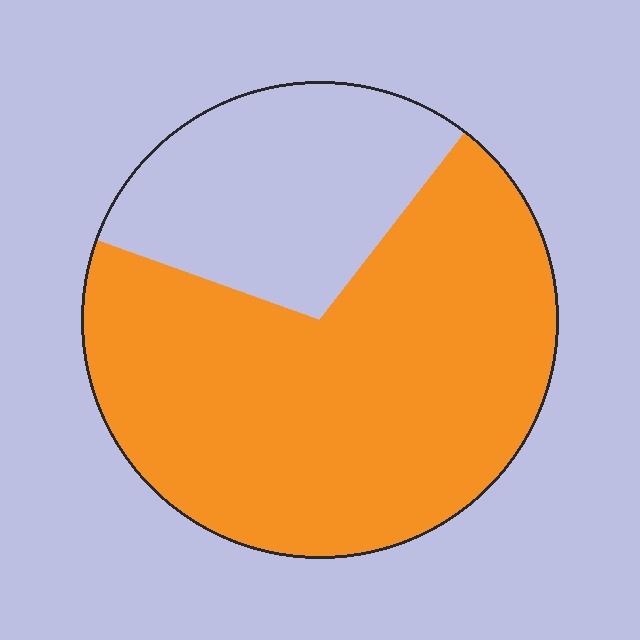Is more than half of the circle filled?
Yes.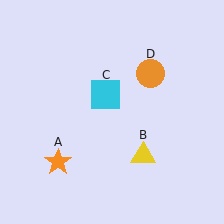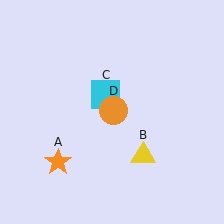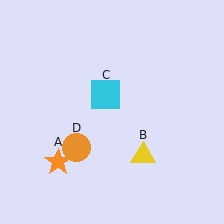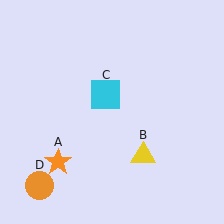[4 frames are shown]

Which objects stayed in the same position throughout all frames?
Orange star (object A) and yellow triangle (object B) and cyan square (object C) remained stationary.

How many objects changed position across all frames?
1 object changed position: orange circle (object D).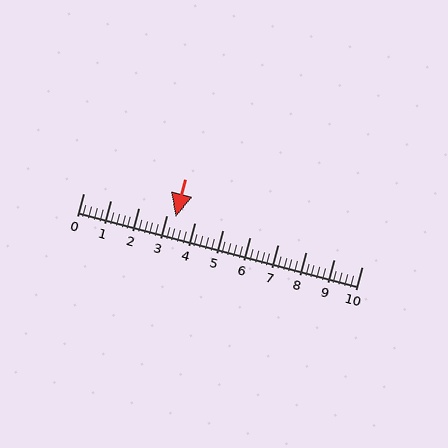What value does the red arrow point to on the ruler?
The red arrow points to approximately 3.3.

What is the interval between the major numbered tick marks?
The major tick marks are spaced 1 units apart.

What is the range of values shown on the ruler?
The ruler shows values from 0 to 10.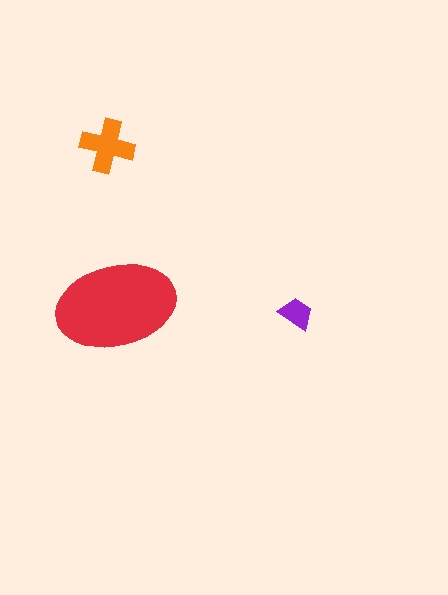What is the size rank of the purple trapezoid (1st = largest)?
3rd.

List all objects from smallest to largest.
The purple trapezoid, the orange cross, the red ellipse.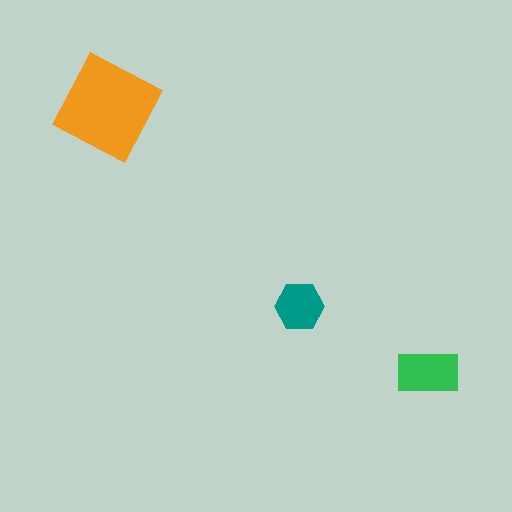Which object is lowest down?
The green rectangle is bottommost.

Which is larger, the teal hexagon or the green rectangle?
The green rectangle.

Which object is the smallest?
The teal hexagon.